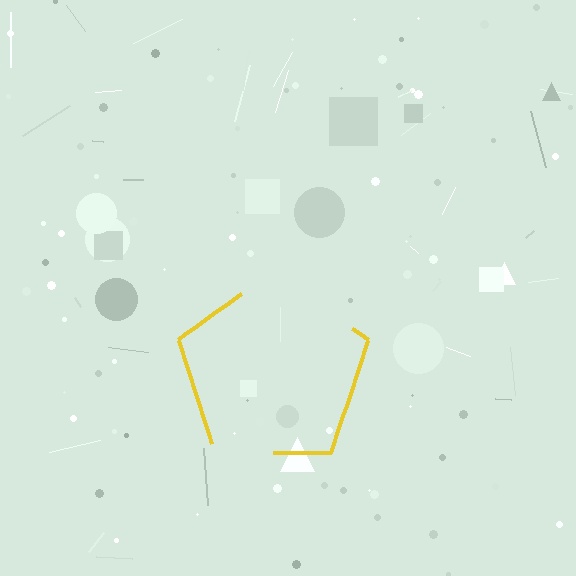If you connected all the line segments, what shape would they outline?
They would outline a pentagon.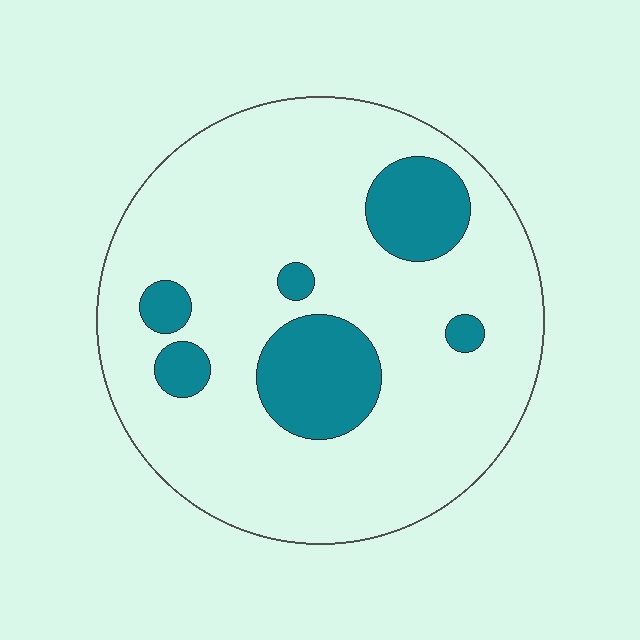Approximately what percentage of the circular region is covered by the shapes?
Approximately 20%.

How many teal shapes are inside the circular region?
6.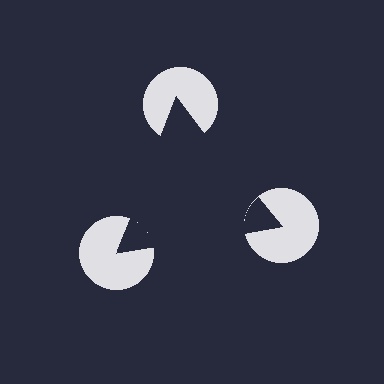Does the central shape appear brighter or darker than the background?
It typically appears slightly darker than the background, even though no actual brightness change is drawn.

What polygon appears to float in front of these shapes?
An illusory triangle — its edges are inferred from the aligned wedge cuts in the pac-man discs, not physically drawn.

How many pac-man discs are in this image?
There are 3 — one at each vertex of the illusory triangle.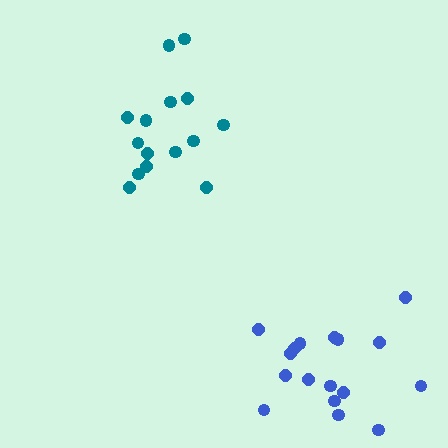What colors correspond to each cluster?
The clusters are colored: teal, blue.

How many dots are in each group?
Group 1: 15 dots, Group 2: 17 dots (32 total).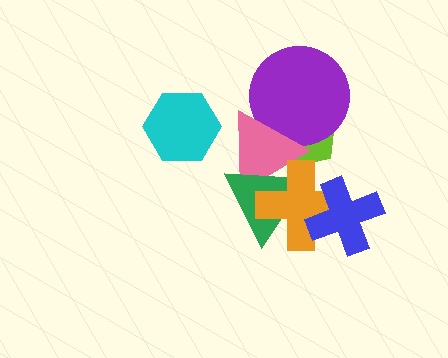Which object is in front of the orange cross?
The blue cross is in front of the orange cross.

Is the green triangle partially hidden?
Yes, it is partially covered by another shape.